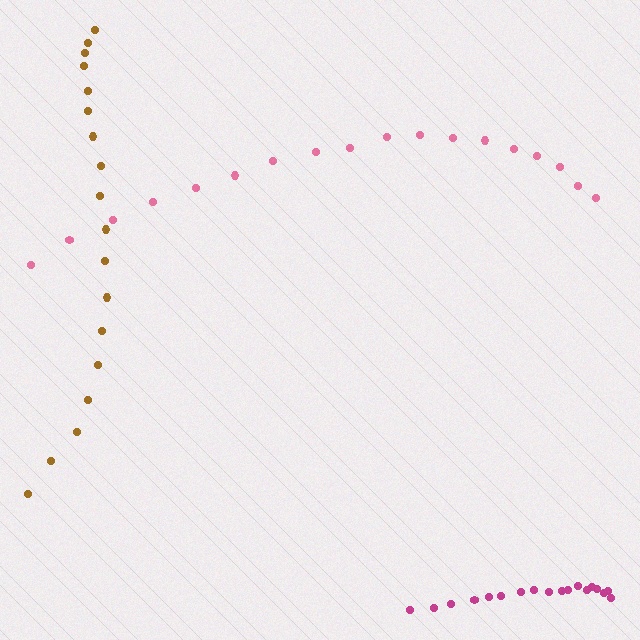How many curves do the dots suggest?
There are 3 distinct paths.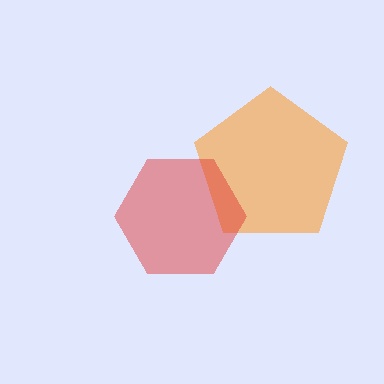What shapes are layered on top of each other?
The layered shapes are: an orange pentagon, a red hexagon.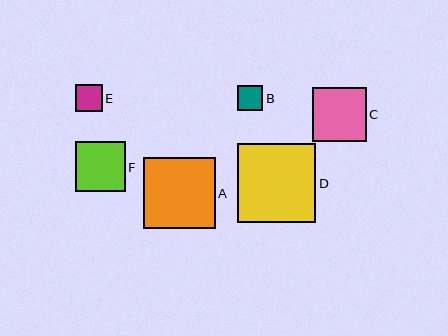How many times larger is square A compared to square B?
Square A is approximately 2.8 times the size of square B.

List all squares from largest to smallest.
From largest to smallest: D, A, C, F, E, B.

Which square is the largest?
Square D is the largest with a size of approximately 78 pixels.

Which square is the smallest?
Square B is the smallest with a size of approximately 25 pixels.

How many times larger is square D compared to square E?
Square D is approximately 2.9 times the size of square E.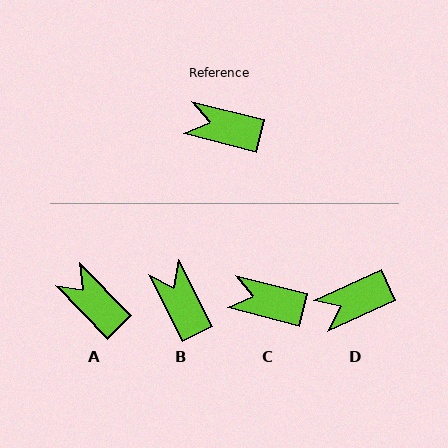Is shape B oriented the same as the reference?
No, it is off by about 49 degrees.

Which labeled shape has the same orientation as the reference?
C.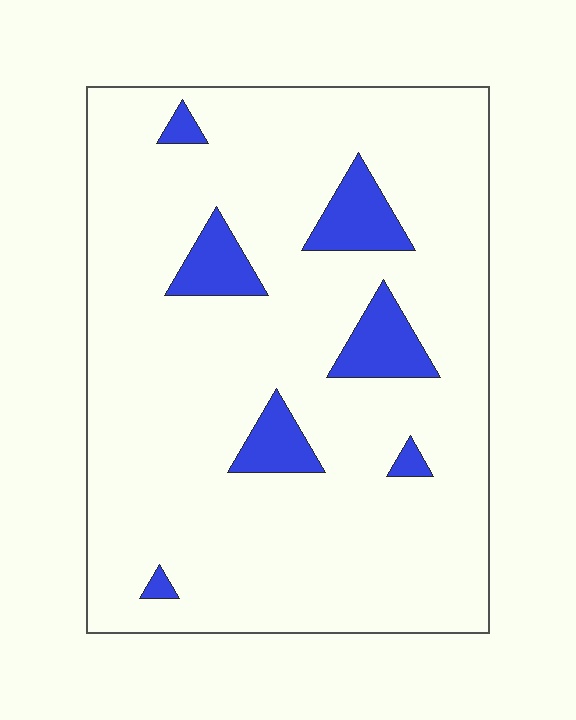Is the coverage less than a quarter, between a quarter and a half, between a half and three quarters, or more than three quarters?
Less than a quarter.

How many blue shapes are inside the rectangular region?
7.